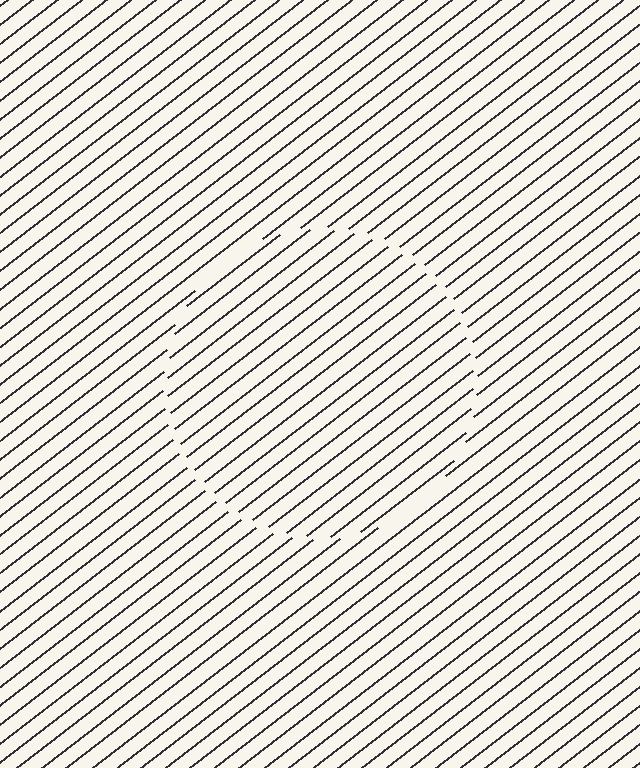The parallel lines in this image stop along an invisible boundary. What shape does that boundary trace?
An illusory circle. The interior of the shape contains the same grating, shifted by half a period — the contour is defined by the phase discontinuity where line-ends from the inner and outer gratings abut.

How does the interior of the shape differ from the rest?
The interior of the shape contains the same grating, shifted by half a period — the contour is defined by the phase discontinuity where line-ends from the inner and outer gratings abut.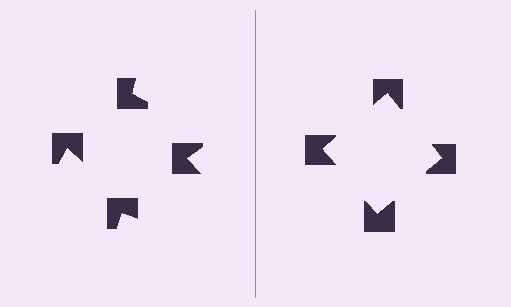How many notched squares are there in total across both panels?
8 — 4 on each side.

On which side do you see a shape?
An illusory square appears on the right side. On the left side the wedge cuts are rotated, so no coherent shape forms.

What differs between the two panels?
The notched squares are positioned identically on both sides; only the wedge orientations differ. On the right they align to a square; on the left they are misaligned.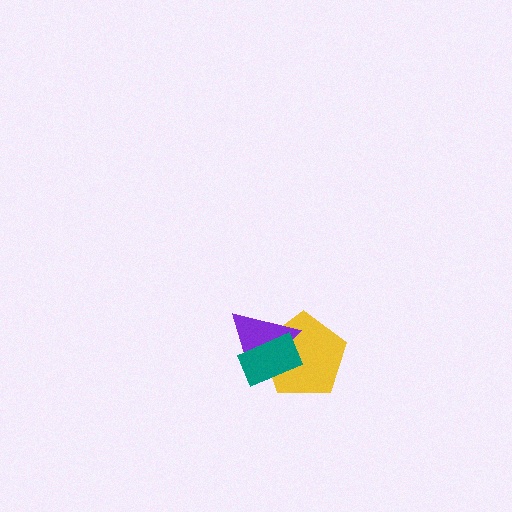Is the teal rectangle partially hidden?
No, no other shape covers it.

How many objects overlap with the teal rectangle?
2 objects overlap with the teal rectangle.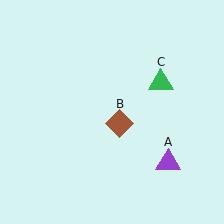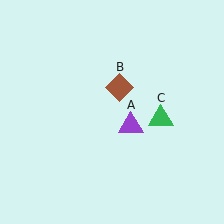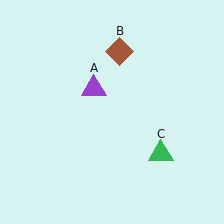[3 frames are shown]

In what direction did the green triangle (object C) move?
The green triangle (object C) moved down.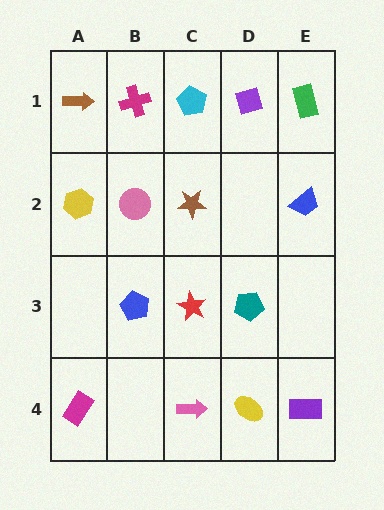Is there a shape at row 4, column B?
No, that cell is empty.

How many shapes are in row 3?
3 shapes.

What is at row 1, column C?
A cyan pentagon.